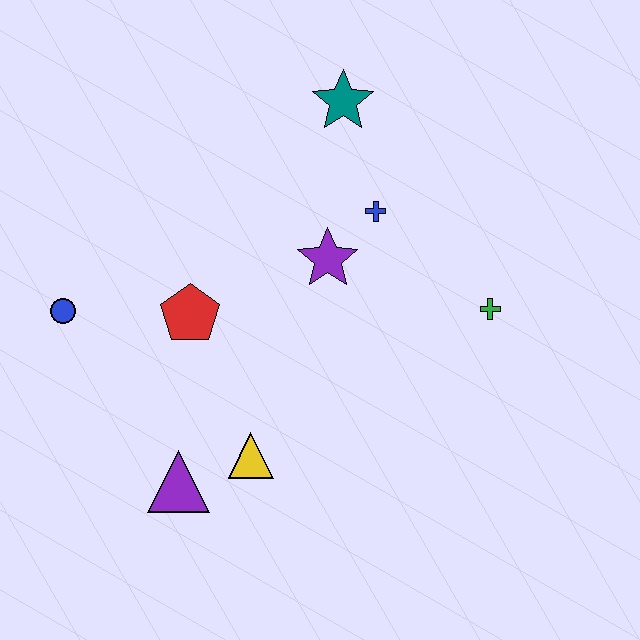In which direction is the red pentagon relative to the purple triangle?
The red pentagon is above the purple triangle.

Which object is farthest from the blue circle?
The green cross is farthest from the blue circle.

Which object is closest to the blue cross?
The purple star is closest to the blue cross.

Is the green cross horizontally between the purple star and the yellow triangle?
No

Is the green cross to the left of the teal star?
No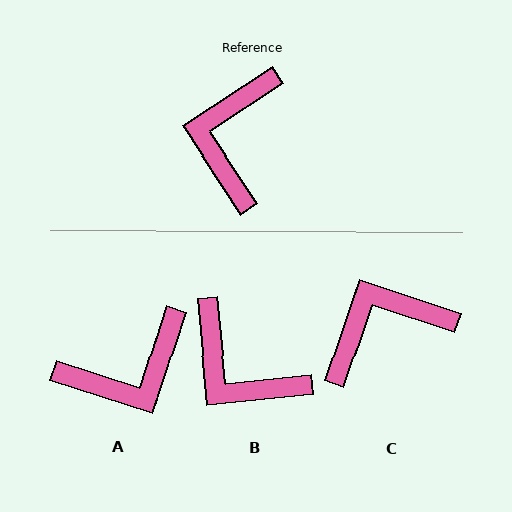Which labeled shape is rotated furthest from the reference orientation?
A, about 129 degrees away.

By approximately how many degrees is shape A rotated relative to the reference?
Approximately 129 degrees counter-clockwise.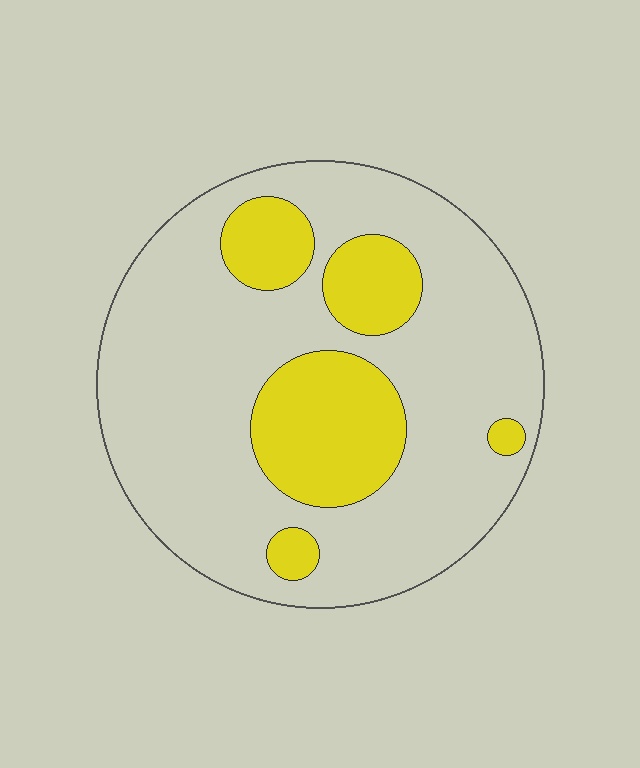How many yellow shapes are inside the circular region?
5.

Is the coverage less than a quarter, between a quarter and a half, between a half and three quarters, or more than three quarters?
Less than a quarter.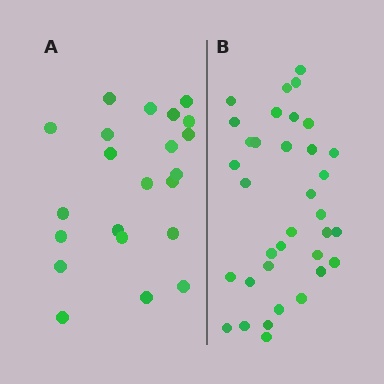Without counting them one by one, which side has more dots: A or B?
Region B (the right region) has more dots.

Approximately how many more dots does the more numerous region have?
Region B has approximately 15 more dots than region A.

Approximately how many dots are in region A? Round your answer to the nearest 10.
About 20 dots. (The exact count is 22, which rounds to 20.)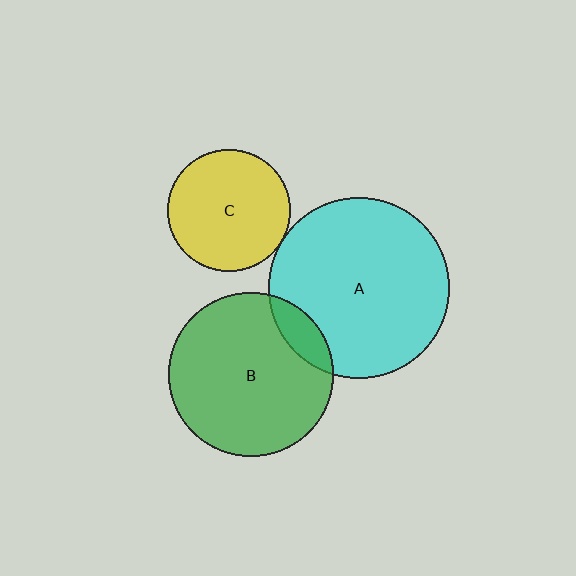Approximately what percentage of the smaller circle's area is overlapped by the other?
Approximately 10%.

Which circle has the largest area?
Circle A (cyan).